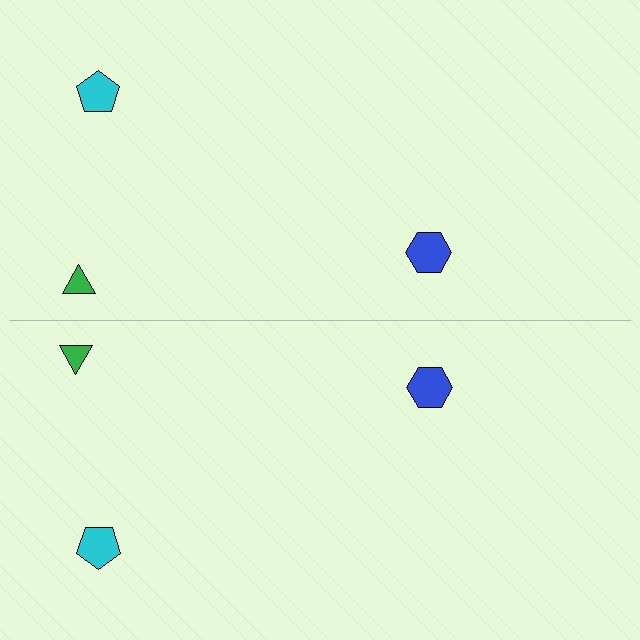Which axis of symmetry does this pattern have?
The pattern has a horizontal axis of symmetry running through the center of the image.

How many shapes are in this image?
There are 6 shapes in this image.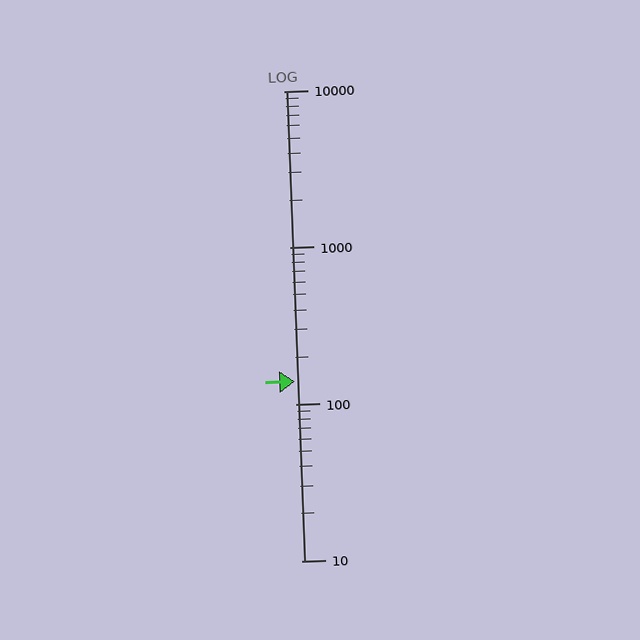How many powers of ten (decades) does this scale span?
The scale spans 3 decades, from 10 to 10000.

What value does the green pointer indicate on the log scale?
The pointer indicates approximately 140.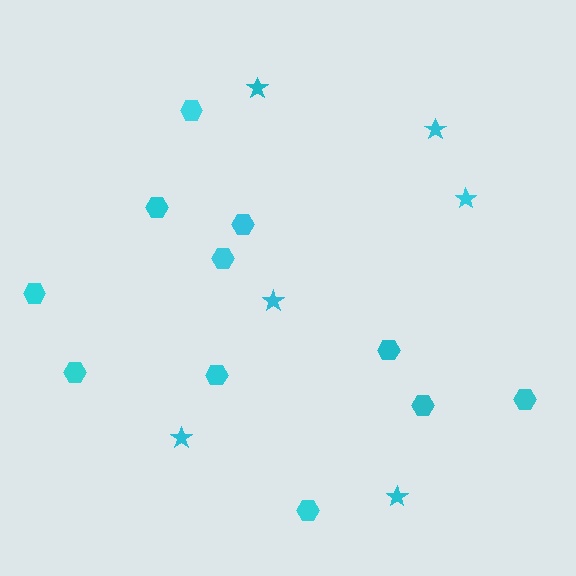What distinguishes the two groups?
There are 2 groups: one group of hexagons (11) and one group of stars (6).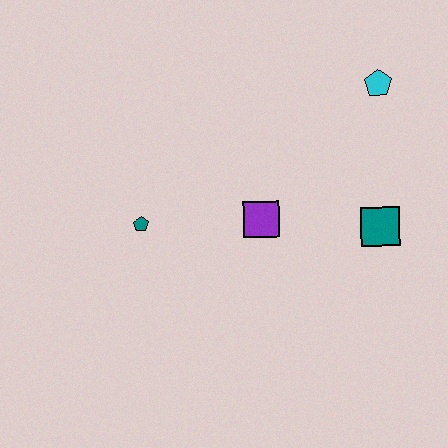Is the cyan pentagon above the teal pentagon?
Yes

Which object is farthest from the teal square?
The teal pentagon is farthest from the teal square.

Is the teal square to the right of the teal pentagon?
Yes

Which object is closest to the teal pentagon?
The purple square is closest to the teal pentagon.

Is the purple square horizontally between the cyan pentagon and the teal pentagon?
Yes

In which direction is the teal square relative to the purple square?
The teal square is to the right of the purple square.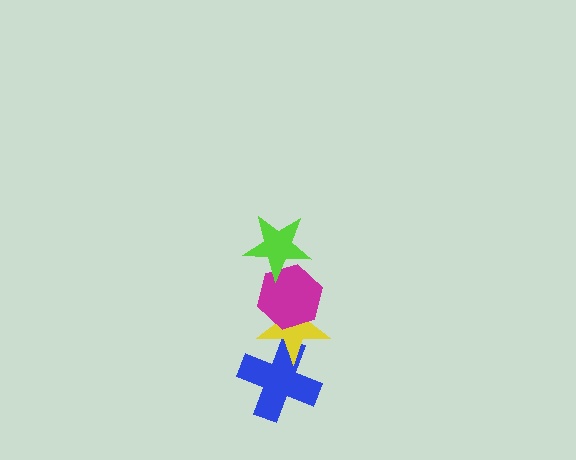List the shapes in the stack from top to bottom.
From top to bottom: the lime star, the magenta hexagon, the yellow star, the blue cross.